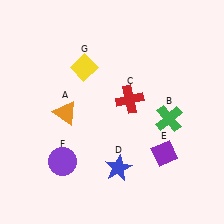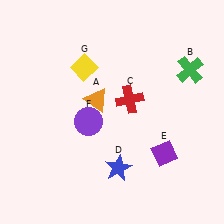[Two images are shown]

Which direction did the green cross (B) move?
The green cross (B) moved up.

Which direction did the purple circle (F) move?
The purple circle (F) moved up.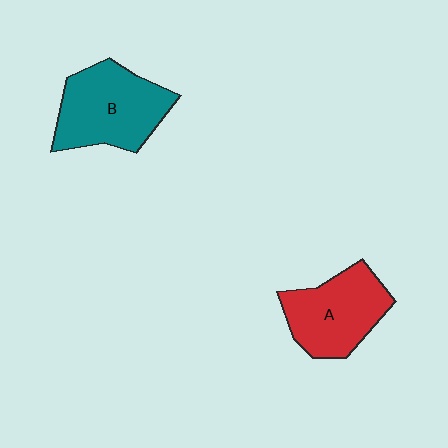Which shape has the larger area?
Shape B (teal).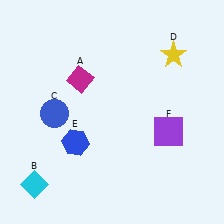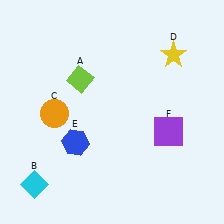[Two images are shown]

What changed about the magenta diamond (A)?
In Image 1, A is magenta. In Image 2, it changed to lime.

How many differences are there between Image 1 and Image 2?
There are 2 differences between the two images.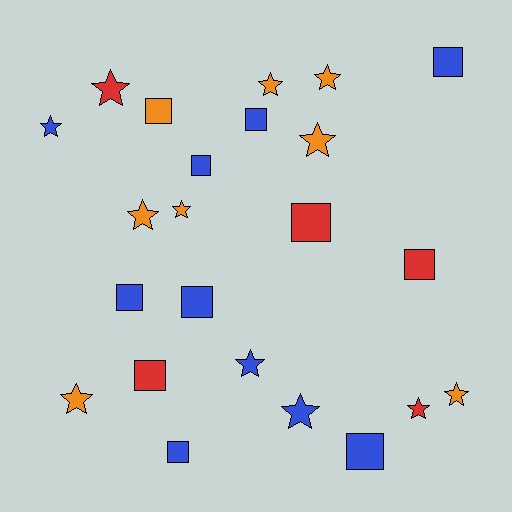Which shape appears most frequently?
Star, with 12 objects.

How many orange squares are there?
There is 1 orange square.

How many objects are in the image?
There are 23 objects.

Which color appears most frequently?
Blue, with 10 objects.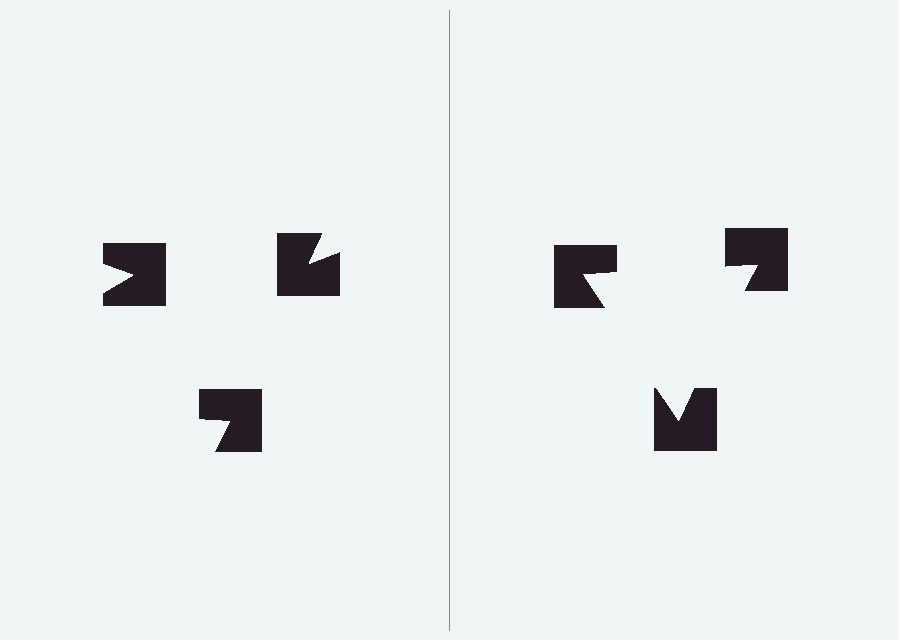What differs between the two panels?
The notched squares are positioned identically on both sides; only the wedge orientations differ. On the right they align to a triangle; on the left they are misaligned.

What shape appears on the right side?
An illusory triangle.